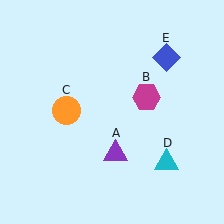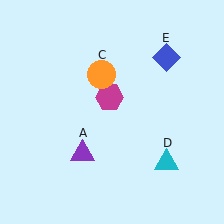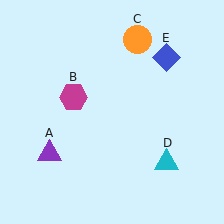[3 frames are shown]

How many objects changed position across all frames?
3 objects changed position: purple triangle (object A), magenta hexagon (object B), orange circle (object C).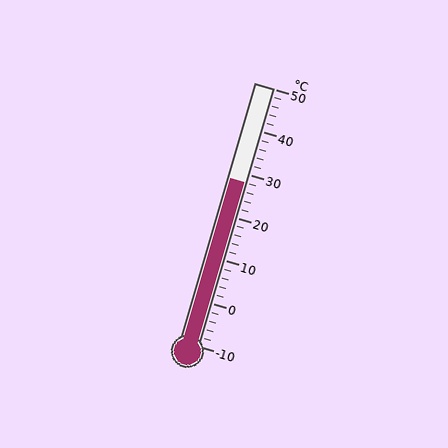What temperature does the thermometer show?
The thermometer shows approximately 28°C.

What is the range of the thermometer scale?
The thermometer scale ranges from -10°C to 50°C.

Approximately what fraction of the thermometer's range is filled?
The thermometer is filled to approximately 65% of its range.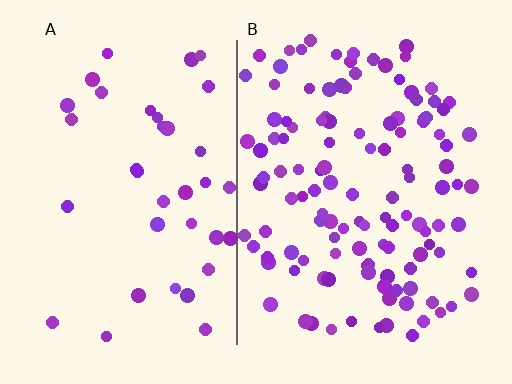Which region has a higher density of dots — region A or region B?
B (the right).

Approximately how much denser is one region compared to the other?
Approximately 3.3× — region B over region A.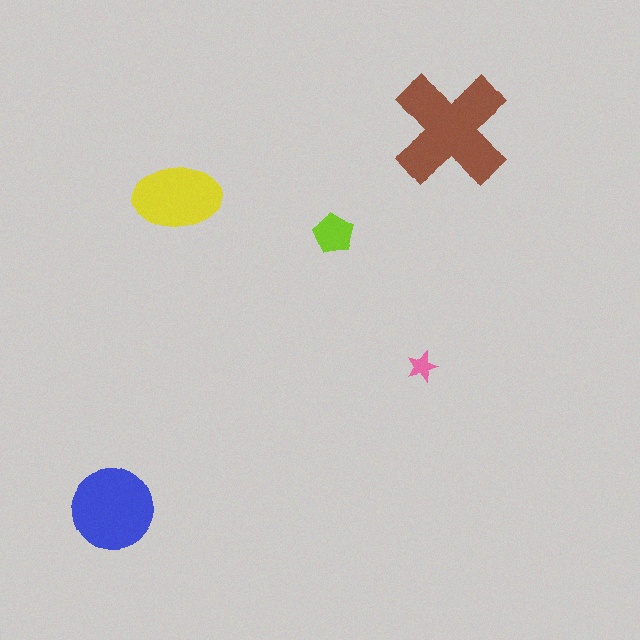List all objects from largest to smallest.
The brown cross, the blue circle, the yellow ellipse, the lime pentagon, the pink star.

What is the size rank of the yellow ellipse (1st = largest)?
3rd.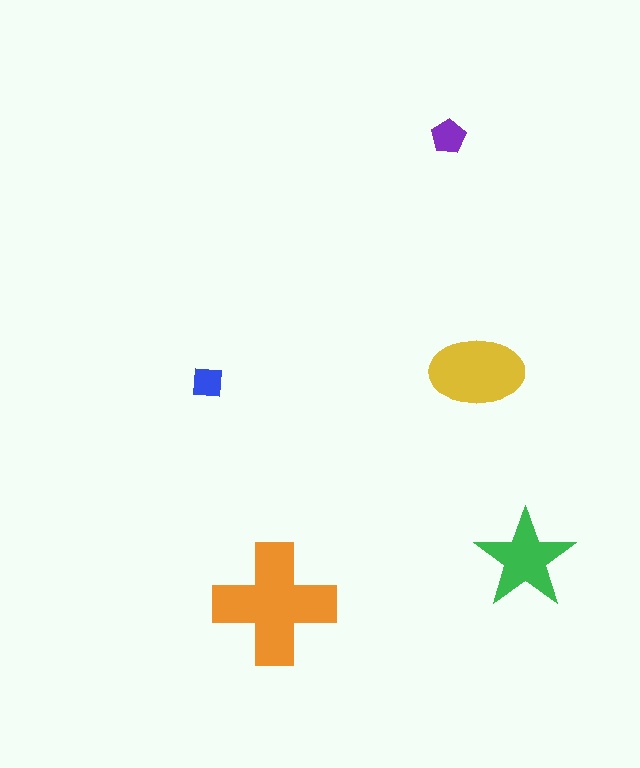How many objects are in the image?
There are 5 objects in the image.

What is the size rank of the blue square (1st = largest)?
5th.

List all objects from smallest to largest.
The blue square, the purple pentagon, the green star, the yellow ellipse, the orange cross.